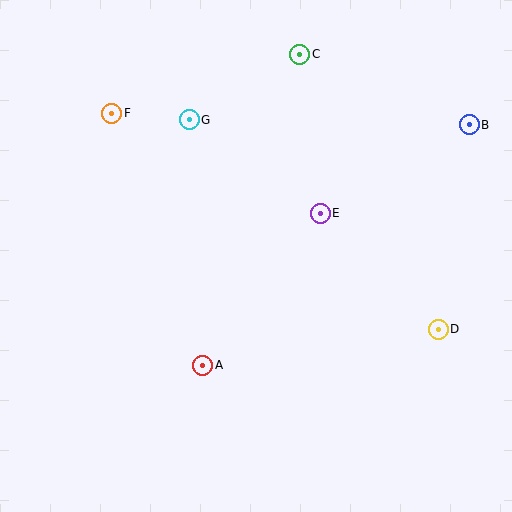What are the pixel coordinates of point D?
Point D is at (438, 329).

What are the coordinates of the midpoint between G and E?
The midpoint between G and E is at (255, 166).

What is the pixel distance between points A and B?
The distance between A and B is 359 pixels.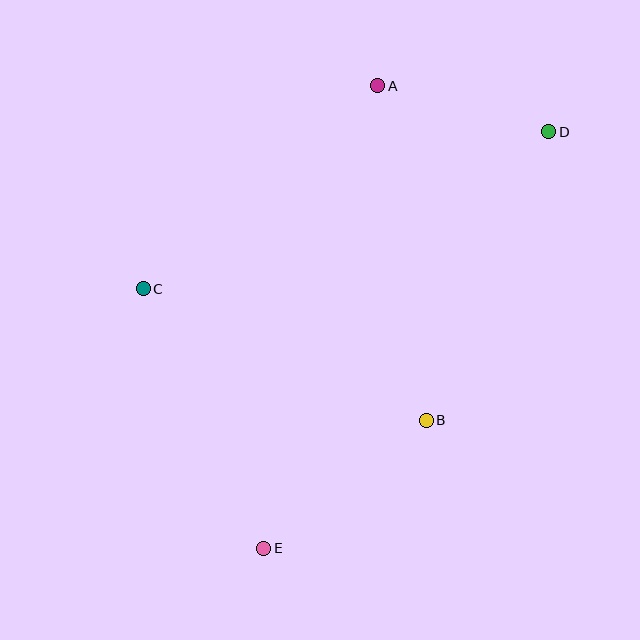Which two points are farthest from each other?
Points D and E are farthest from each other.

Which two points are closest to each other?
Points A and D are closest to each other.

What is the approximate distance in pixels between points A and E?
The distance between A and E is approximately 476 pixels.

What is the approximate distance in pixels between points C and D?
The distance between C and D is approximately 435 pixels.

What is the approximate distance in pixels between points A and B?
The distance between A and B is approximately 338 pixels.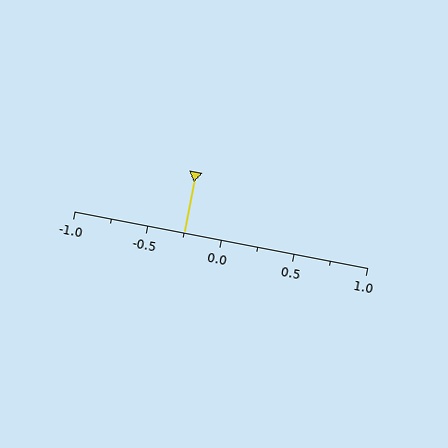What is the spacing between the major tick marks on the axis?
The major ticks are spaced 0.5 apart.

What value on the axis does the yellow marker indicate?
The marker indicates approximately -0.25.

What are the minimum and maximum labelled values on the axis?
The axis runs from -1.0 to 1.0.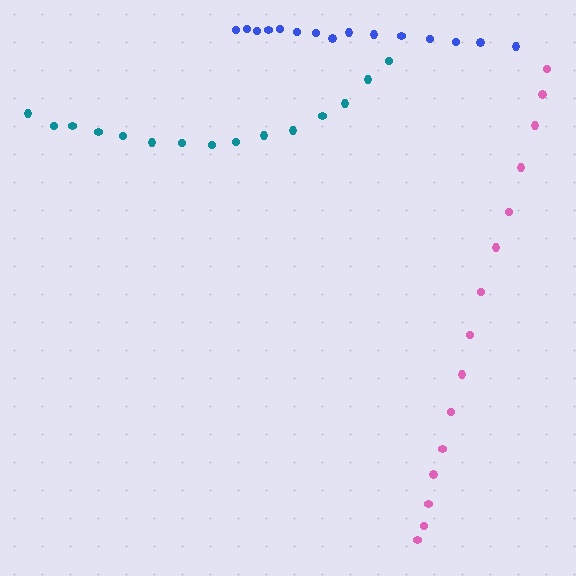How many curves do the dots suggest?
There are 3 distinct paths.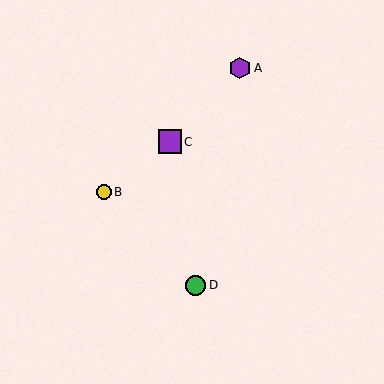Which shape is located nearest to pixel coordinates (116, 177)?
The yellow circle (labeled B) at (104, 192) is nearest to that location.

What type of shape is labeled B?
Shape B is a yellow circle.